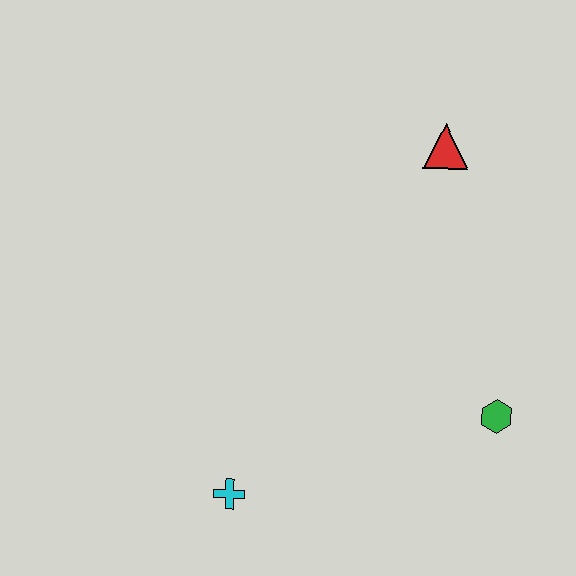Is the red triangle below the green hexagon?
No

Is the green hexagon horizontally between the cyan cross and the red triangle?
No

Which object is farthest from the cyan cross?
The red triangle is farthest from the cyan cross.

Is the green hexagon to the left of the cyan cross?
No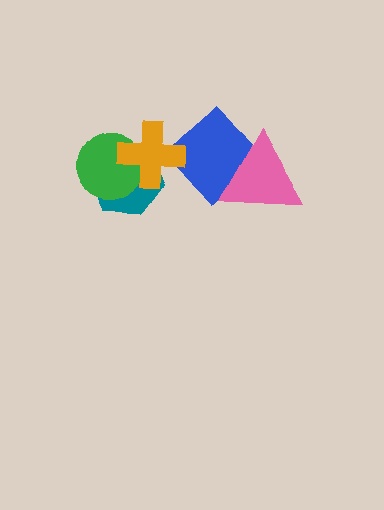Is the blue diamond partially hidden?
Yes, it is partially covered by another shape.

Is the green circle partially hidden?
Yes, it is partially covered by another shape.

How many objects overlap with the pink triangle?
1 object overlaps with the pink triangle.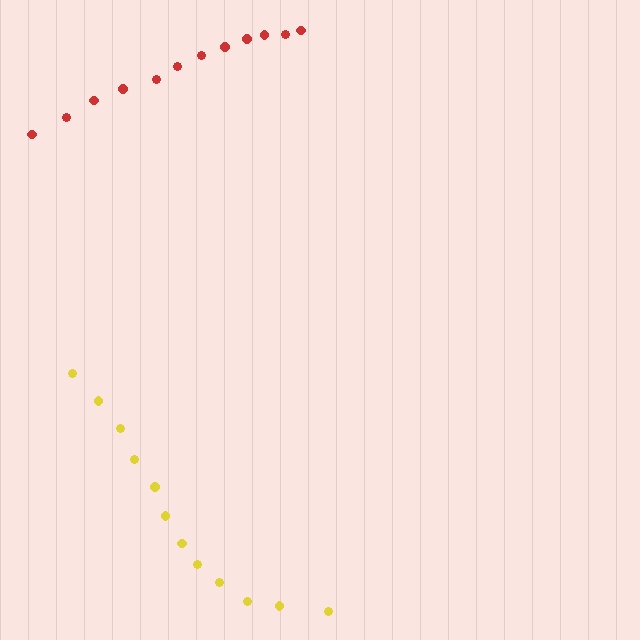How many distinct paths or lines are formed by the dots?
There are 2 distinct paths.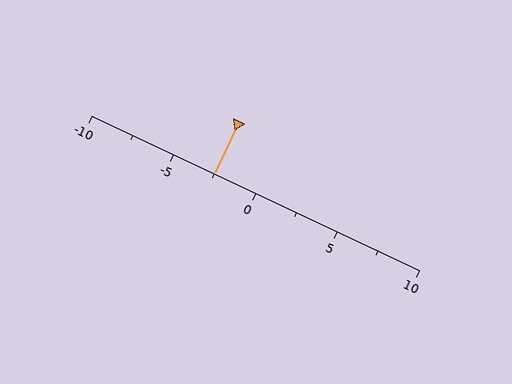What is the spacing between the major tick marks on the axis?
The major ticks are spaced 5 apart.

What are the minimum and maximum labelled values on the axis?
The axis runs from -10 to 10.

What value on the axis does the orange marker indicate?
The marker indicates approximately -2.5.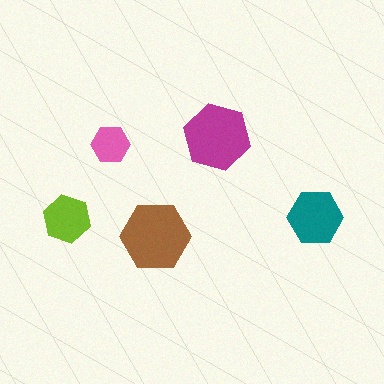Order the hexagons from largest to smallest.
the brown one, the magenta one, the teal one, the lime one, the pink one.